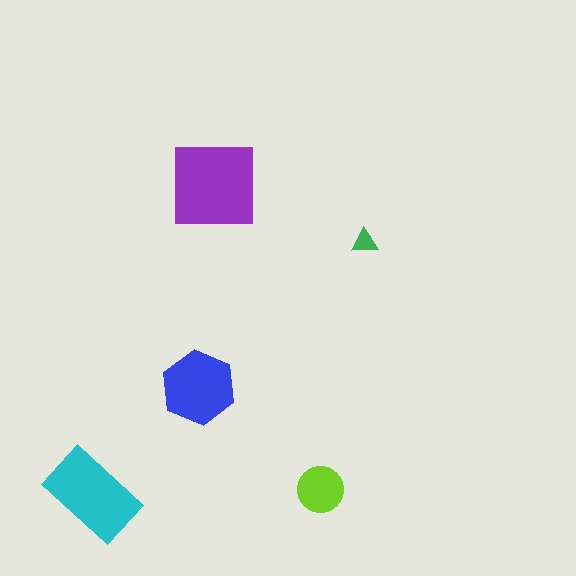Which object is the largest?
The purple square.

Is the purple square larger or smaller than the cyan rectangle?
Larger.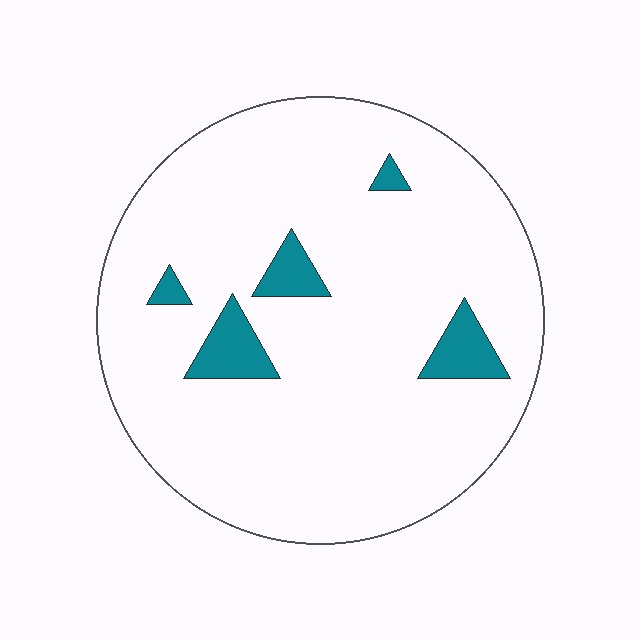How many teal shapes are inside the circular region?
5.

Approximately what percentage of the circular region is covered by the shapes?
Approximately 10%.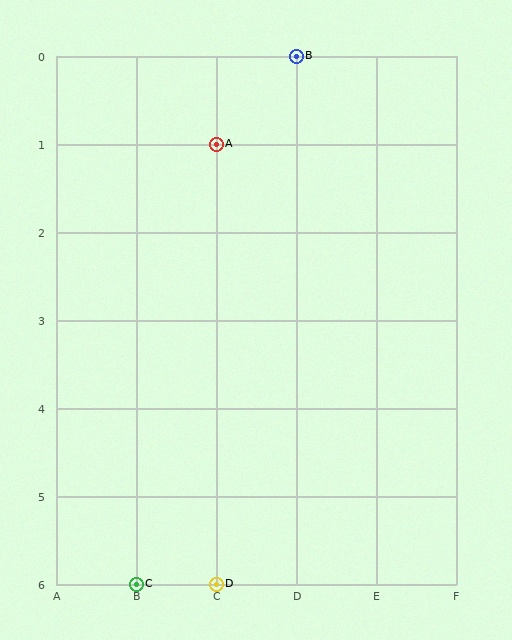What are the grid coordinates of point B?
Point B is at grid coordinates (D, 0).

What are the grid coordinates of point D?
Point D is at grid coordinates (C, 6).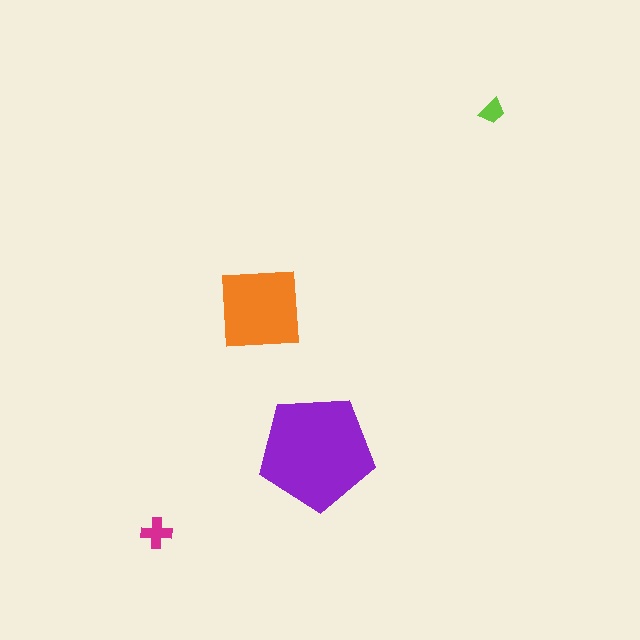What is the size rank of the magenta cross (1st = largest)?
3rd.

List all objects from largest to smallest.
The purple pentagon, the orange square, the magenta cross, the lime trapezoid.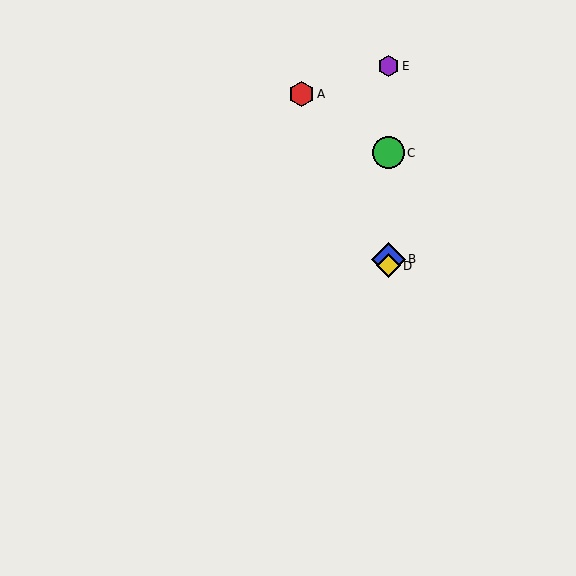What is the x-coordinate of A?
Object A is at x≈301.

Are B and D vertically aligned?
Yes, both are at x≈388.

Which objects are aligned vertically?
Objects B, C, D, E are aligned vertically.